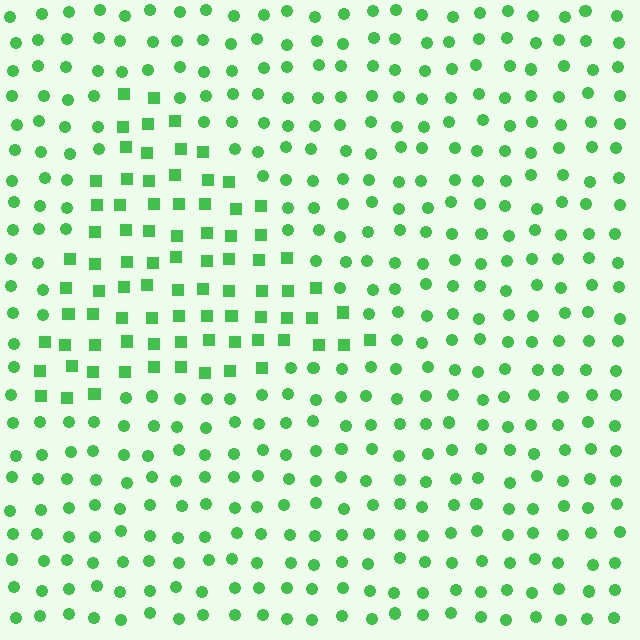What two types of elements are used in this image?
The image uses squares inside the triangle region and circles outside it.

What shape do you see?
I see a triangle.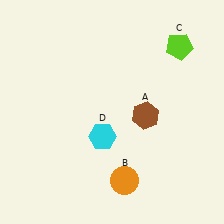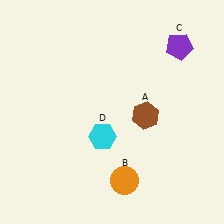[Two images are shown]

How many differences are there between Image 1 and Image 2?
There is 1 difference between the two images.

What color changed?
The pentagon (C) changed from lime in Image 1 to purple in Image 2.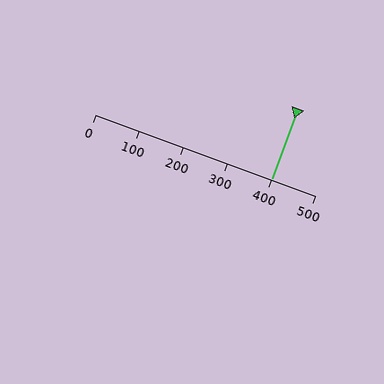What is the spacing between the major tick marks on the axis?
The major ticks are spaced 100 apart.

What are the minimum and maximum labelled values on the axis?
The axis runs from 0 to 500.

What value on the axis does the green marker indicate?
The marker indicates approximately 400.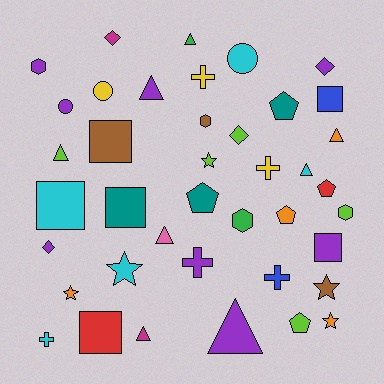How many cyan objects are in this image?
There are 5 cyan objects.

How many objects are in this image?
There are 40 objects.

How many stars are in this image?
There are 5 stars.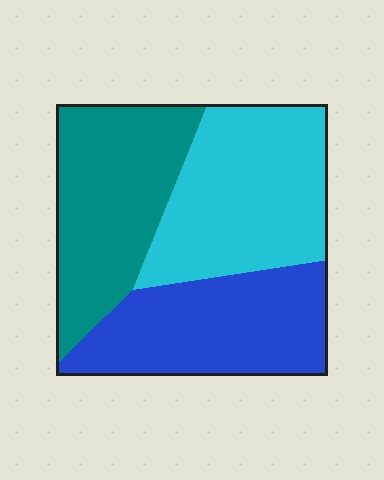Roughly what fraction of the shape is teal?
Teal covers 33% of the shape.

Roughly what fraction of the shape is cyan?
Cyan takes up about three eighths (3/8) of the shape.